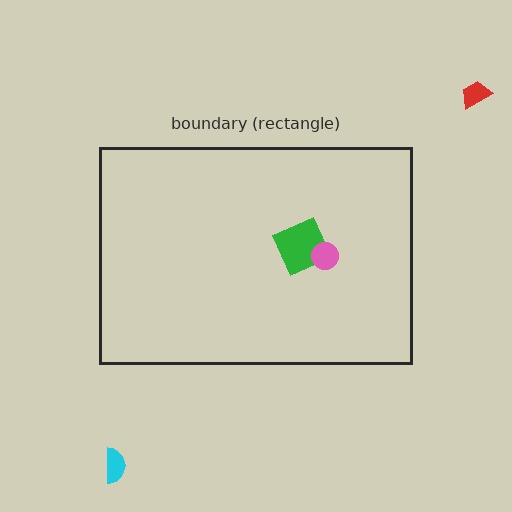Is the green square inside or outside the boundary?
Inside.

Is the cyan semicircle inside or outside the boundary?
Outside.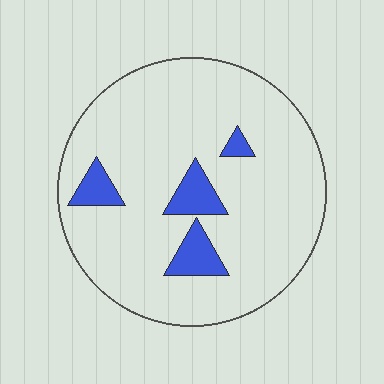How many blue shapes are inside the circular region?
4.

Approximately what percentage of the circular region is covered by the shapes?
Approximately 10%.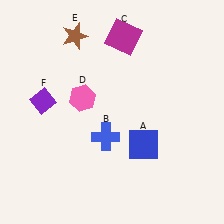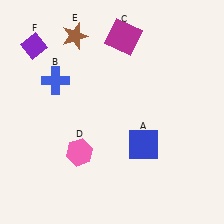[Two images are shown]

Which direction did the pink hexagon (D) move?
The pink hexagon (D) moved down.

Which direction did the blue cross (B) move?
The blue cross (B) moved up.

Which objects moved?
The objects that moved are: the blue cross (B), the pink hexagon (D), the purple diamond (F).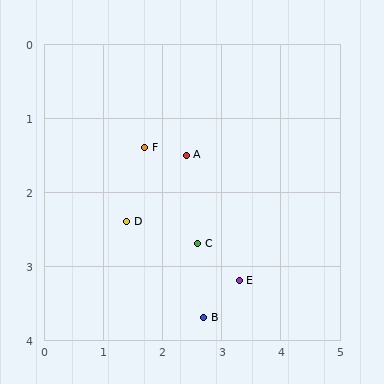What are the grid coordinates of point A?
Point A is at approximately (2.4, 1.5).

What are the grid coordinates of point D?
Point D is at approximately (1.4, 2.4).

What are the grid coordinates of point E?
Point E is at approximately (3.3, 3.2).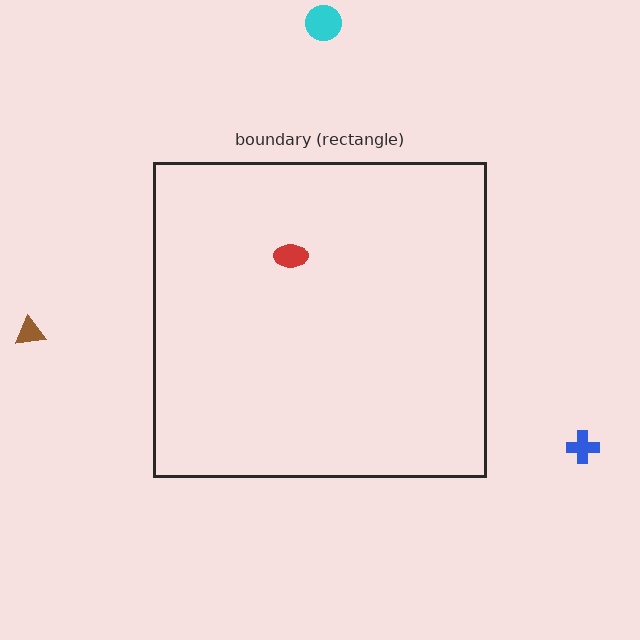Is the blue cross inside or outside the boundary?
Outside.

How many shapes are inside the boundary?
1 inside, 3 outside.